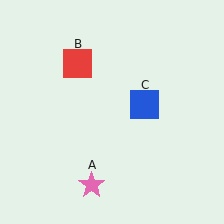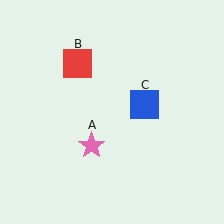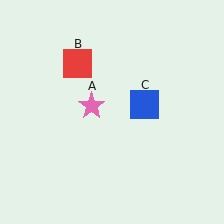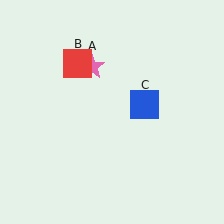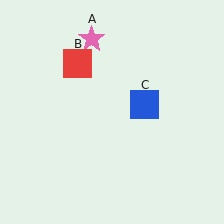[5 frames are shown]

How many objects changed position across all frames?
1 object changed position: pink star (object A).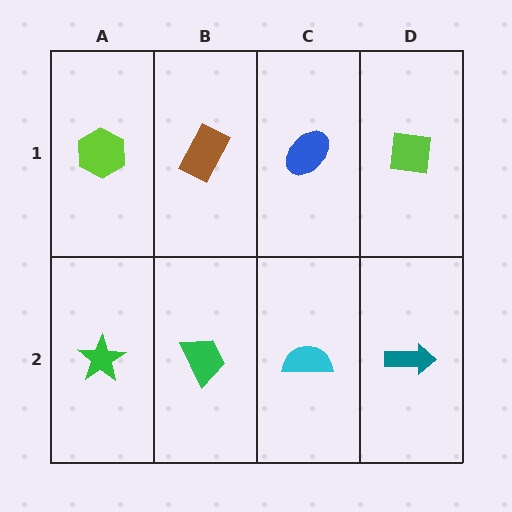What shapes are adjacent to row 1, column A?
A green star (row 2, column A), a brown rectangle (row 1, column B).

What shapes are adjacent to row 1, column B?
A green trapezoid (row 2, column B), a lime hexagon (row 1, column A), a blue ellipse (row 1, column C).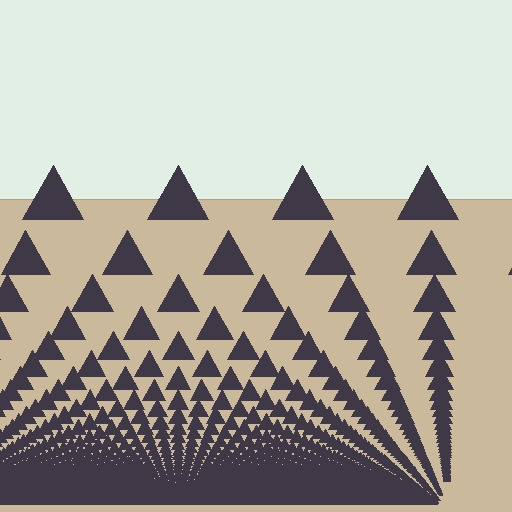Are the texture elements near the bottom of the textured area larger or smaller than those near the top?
Smaller. The gradient is inverted — elements near the bottom are smaller and denser.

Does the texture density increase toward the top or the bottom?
Density increases toward the bottom.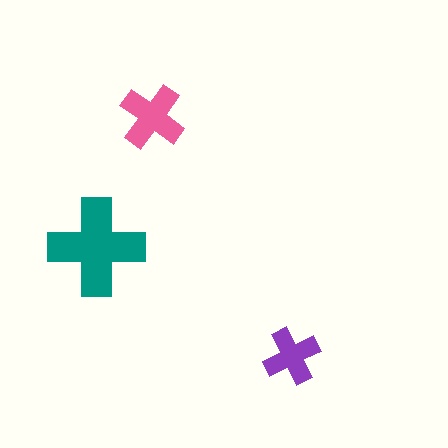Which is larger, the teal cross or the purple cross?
The teal one.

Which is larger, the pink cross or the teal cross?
The teal one.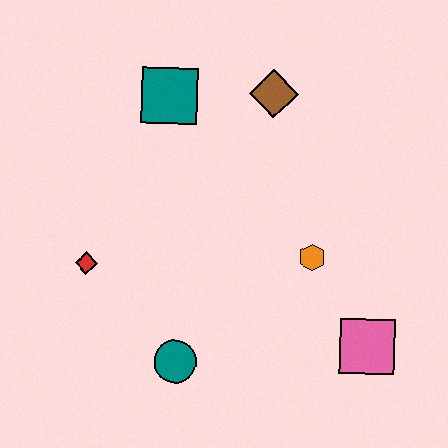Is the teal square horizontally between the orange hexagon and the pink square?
No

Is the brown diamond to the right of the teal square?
Yes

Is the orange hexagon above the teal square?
No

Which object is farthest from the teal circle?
The brown diamond is farthest from the teal circle.